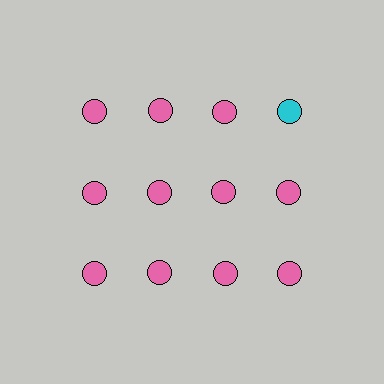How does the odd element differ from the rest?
It has a different color: cyan instead of pink.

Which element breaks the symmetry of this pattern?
The cyan circle in the top row, second from right column breaks the symmetry. All other shapes are pink circles.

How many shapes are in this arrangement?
There are 12 shapes arranged in a grid pattern.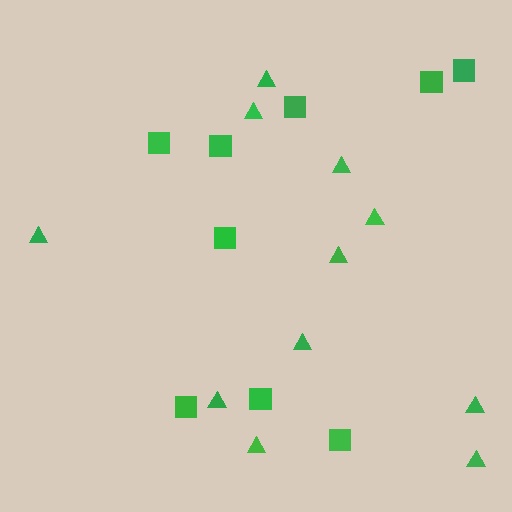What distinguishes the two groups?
There are 2 groups: one group of triangles (11) and one group of squares (9).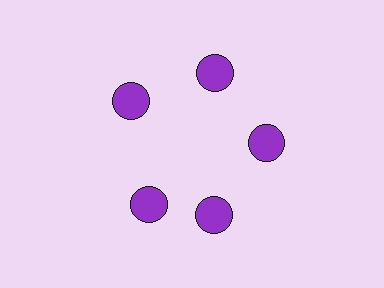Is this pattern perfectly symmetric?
No. The 5 purple circles are arranged in a ring, but one element near the 8 o'clock position is rotated out of alignment along the ring, breaking the 5-fold rotational symmetry.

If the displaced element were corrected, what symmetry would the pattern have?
It would have 5-fold rotational symmetry — the pattern would map onto itself every 72 degrees.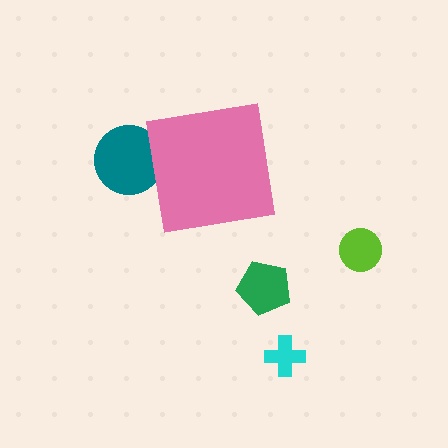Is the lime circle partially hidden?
No, the lime circle is fully visible.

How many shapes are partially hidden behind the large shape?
1 shape is partially hidden.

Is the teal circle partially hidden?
Yes, the teal circle is partially hidden behind the pink square.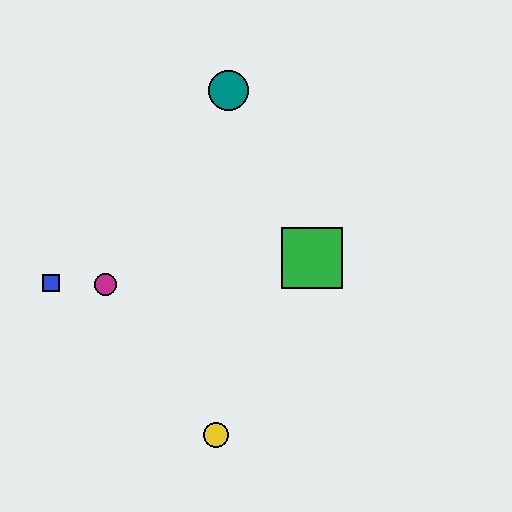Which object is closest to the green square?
The teal circle is closest to the green square.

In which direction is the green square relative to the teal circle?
The green square is below the teal circle.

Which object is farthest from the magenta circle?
The teal circle is farthest from the magenta circle.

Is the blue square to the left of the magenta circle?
Yes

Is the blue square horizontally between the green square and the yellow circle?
No